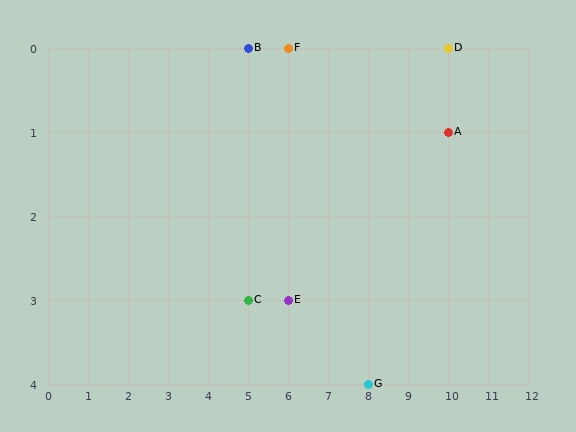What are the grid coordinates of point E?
Point E is at grid coordinates (6, 3).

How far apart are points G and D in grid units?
Points G and D are 2 columns and 4 rows apart (about 4.5 grid units diagonally).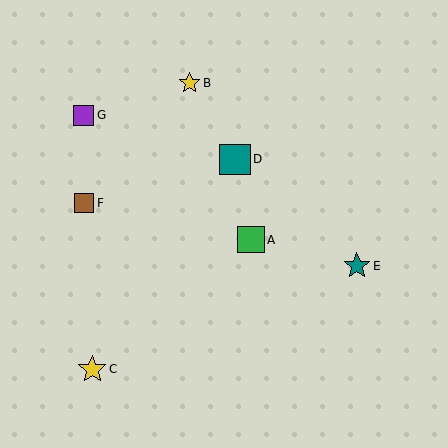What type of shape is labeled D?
Shape D is a teal square.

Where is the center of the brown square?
The center of the brown square is at (84, 203).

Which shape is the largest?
The teal square (labeled D) is the largest.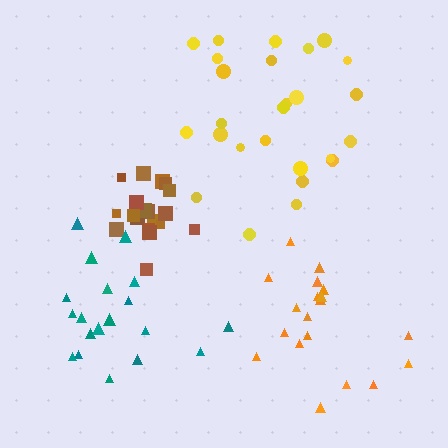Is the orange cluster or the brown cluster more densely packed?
Brown.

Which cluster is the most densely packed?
Brown.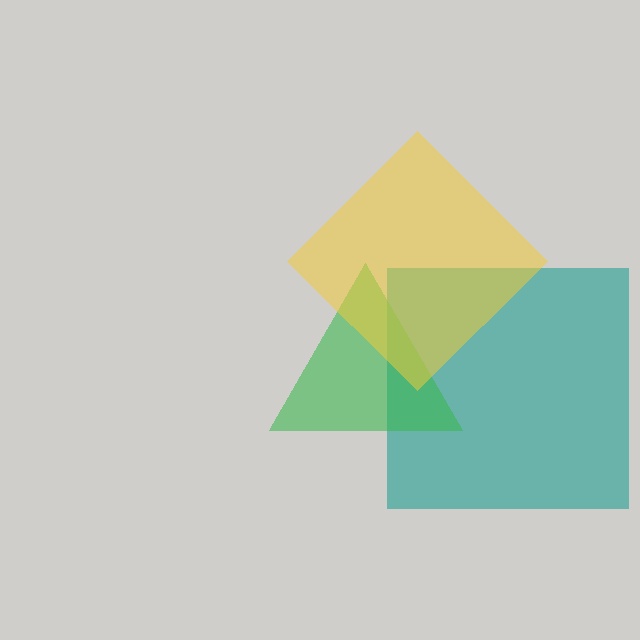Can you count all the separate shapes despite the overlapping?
Yes, there are 3 separate shapes.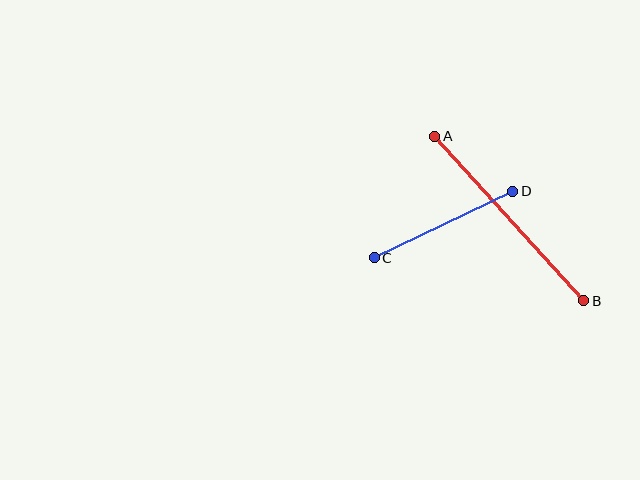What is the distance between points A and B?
The distance is approximately 222 pixels.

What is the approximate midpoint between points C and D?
The midpoint is at approximately (444, 224) pixels.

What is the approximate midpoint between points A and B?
The midpoint is at approximately (509, 218) pixels.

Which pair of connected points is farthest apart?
Points A and B are farthest apart.